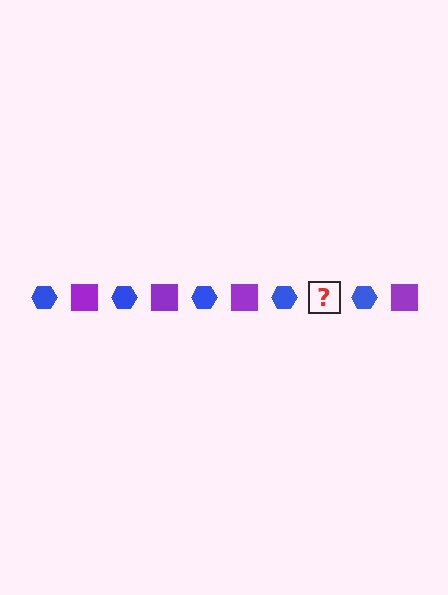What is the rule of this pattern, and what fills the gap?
The rule is that the pattern alternates between blue hexagon and purple square. The gap should be filled with a purple square.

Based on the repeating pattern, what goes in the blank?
The blank should be a purple square.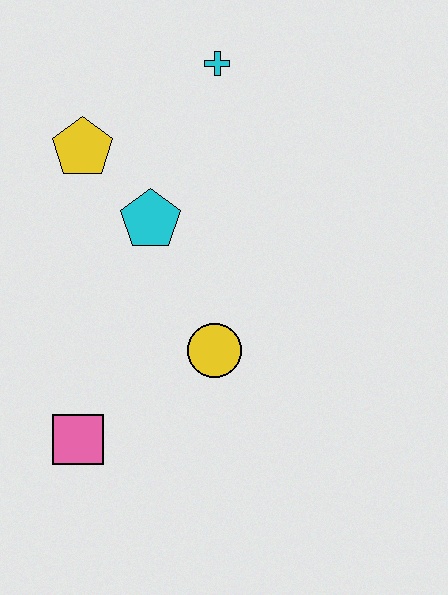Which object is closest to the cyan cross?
The yellow pentagon is closest to the cyan cross.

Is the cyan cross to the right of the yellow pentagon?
Yes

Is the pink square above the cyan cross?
No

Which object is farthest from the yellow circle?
The cyan cross is farthest from the yellow circle.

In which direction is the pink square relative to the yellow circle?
The pink square is to the left of the yellow circle.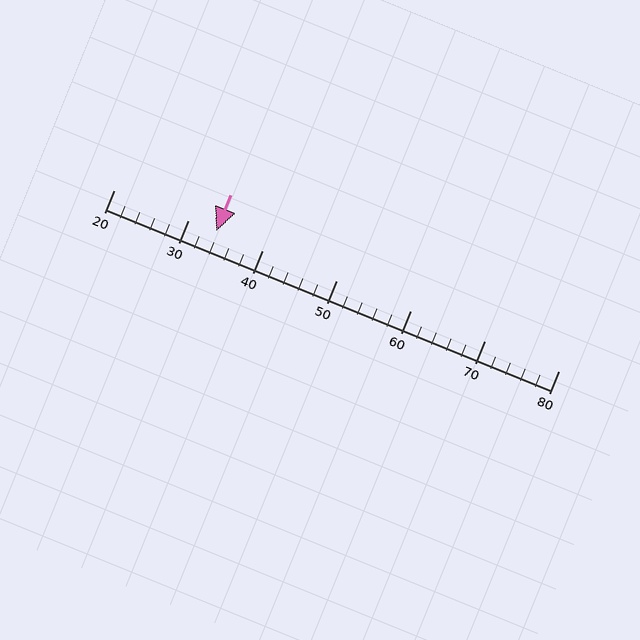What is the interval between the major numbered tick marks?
The major tick marks are spaced 10 units apart.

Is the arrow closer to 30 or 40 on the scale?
The arrow is closer to 30.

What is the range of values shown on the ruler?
The ruler shows values from 20 to 80.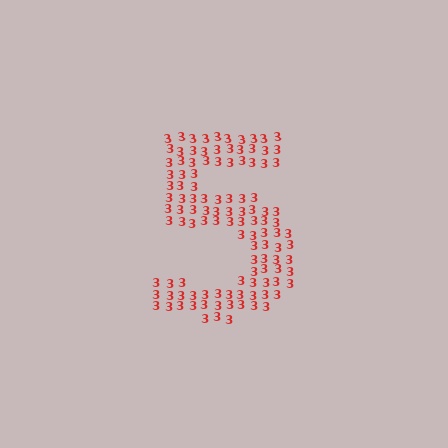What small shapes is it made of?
It is made of small digit 3's.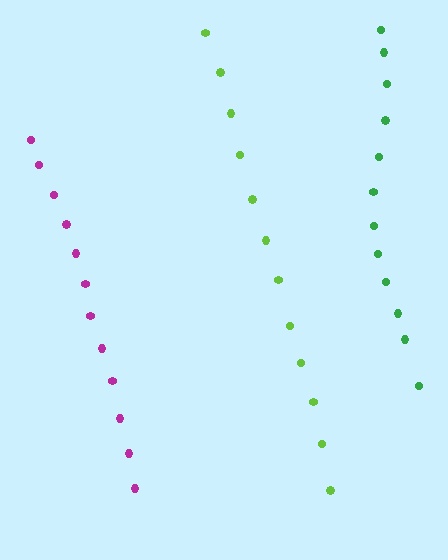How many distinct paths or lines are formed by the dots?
There are 3 distinct paths.